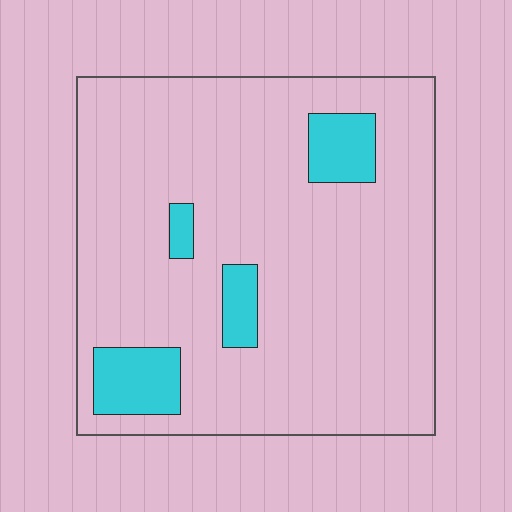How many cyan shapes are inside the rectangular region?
4.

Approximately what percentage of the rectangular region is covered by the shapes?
Approximately 10%.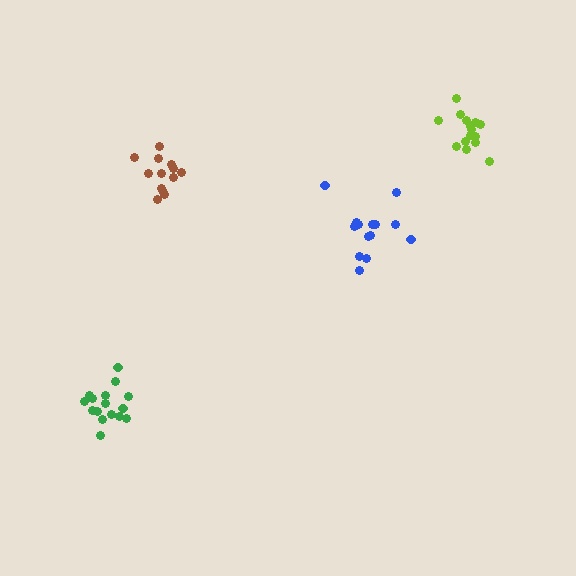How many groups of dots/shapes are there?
There are 4 groups.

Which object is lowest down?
The green cluster is bottommost.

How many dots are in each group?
Group 1: 14 dots, Group 2: 13 dots, Group 3: 16 dots, Group 4: 15 dots (58 total).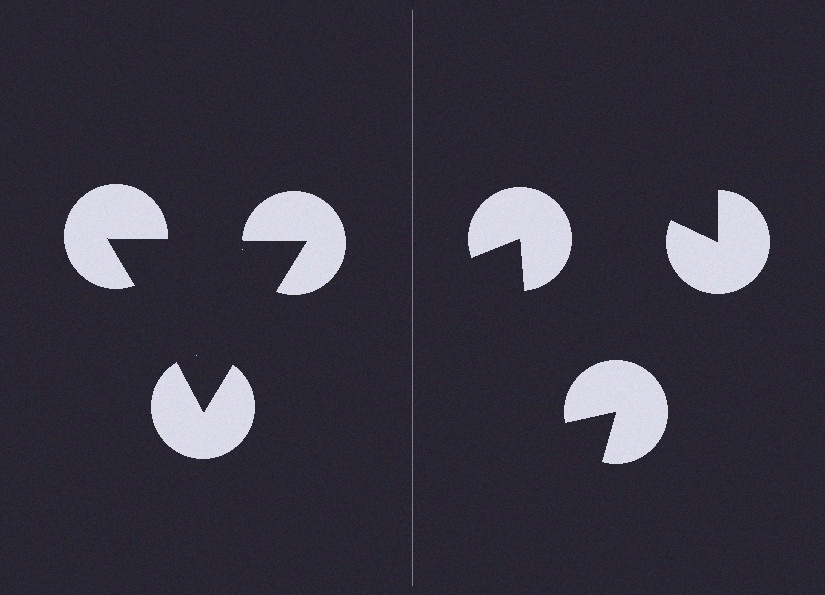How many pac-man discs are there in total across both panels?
6 — 3 on each side.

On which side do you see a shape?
An illusory triangle appears on the left side. On the right side the wedge cuts are rotated, so no coherent shape forms.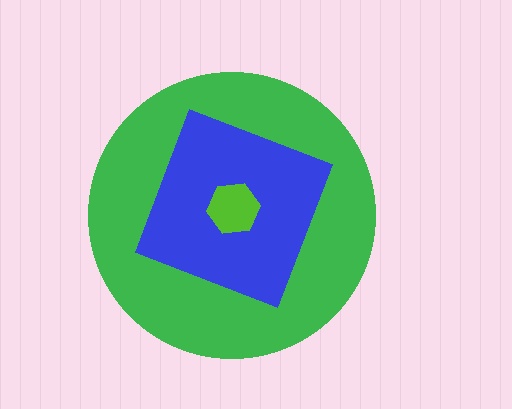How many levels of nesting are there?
3.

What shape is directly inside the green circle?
The blue diamond.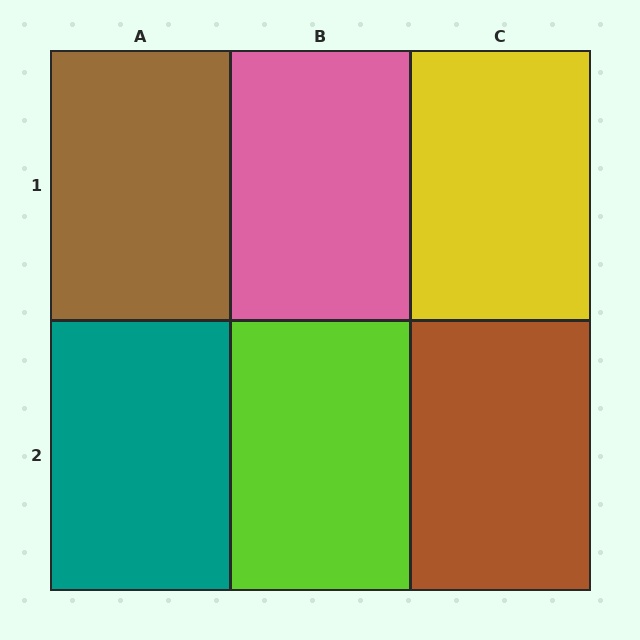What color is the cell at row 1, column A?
Brown.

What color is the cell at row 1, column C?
Yellow.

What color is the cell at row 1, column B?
Pink.